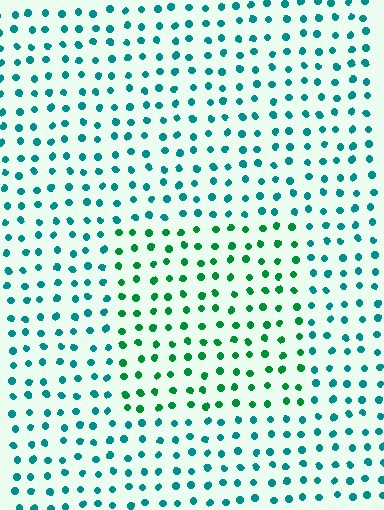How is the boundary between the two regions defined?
The boundary is defined purely by a slight shift in hue (about 36 degrees). Spacing, size, and orientation are identical on both sides.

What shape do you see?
I see a rectangle.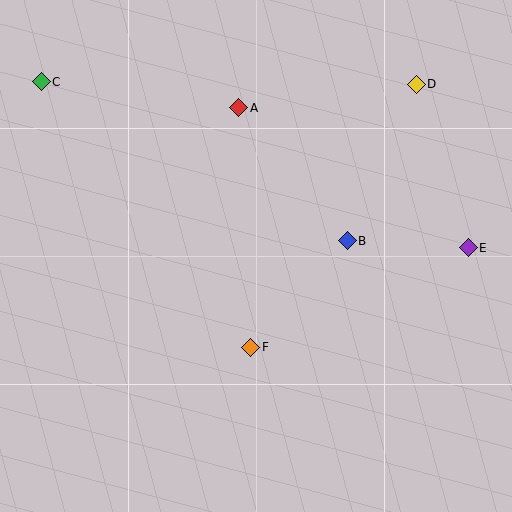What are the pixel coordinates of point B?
Point B is at (347, 241).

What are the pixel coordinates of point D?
Point D is at (416, 84).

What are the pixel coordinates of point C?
Point C is at (41, 82).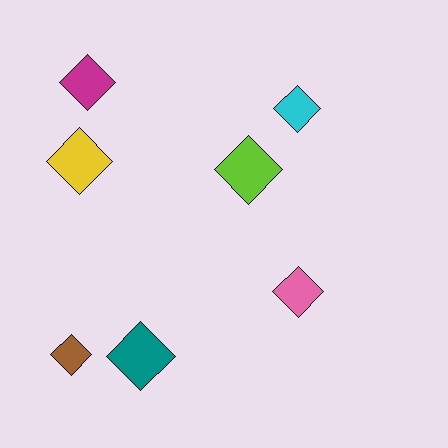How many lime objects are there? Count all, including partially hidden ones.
There is 1 lime object.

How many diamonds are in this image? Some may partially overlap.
There are 7 diamonds.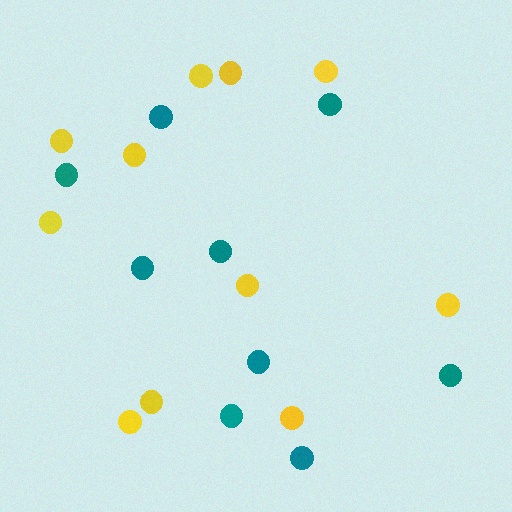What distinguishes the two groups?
There are 2 groups: one group of teal circles (9) and one group of yellow circles (11).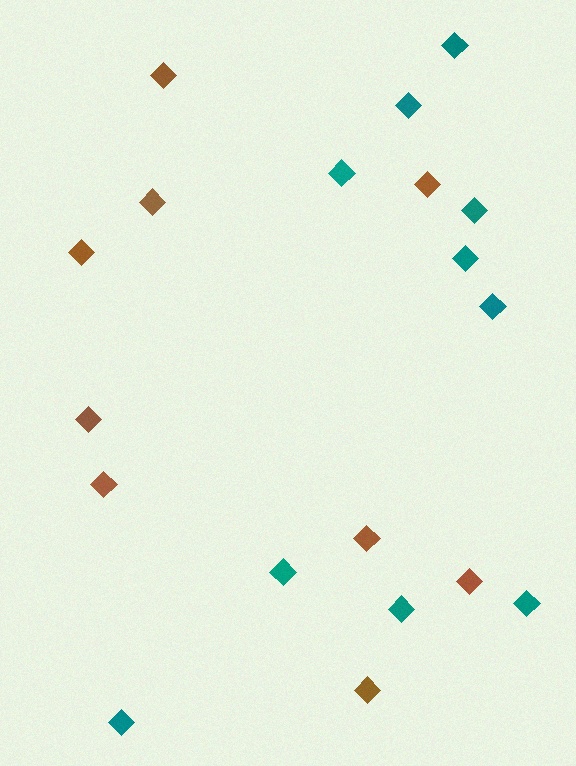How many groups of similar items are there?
There are 2 groups: one group of teal diamonds (10) and one group of brown diamonds (9).